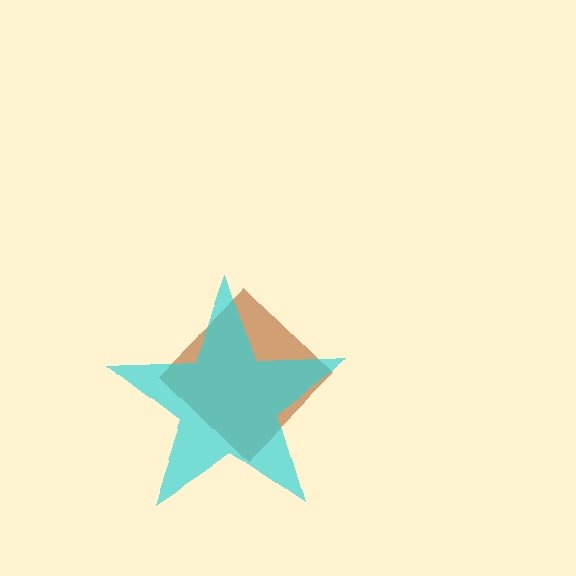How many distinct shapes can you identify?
There are 2 distinct shapes: a brown diamond, a cyan star.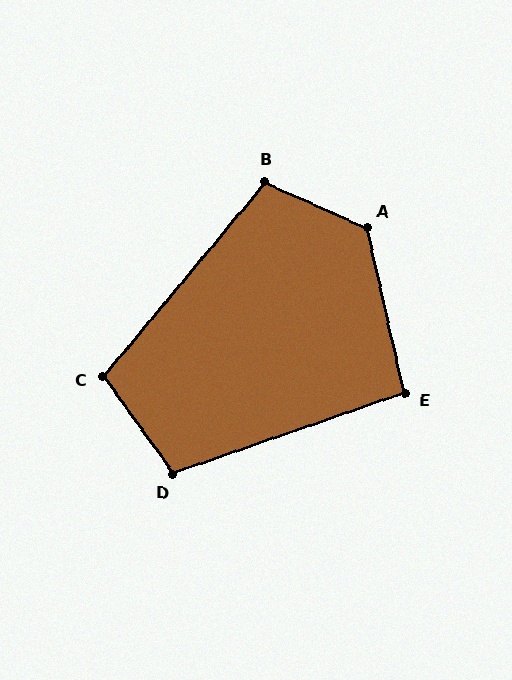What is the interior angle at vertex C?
Approximately 104 degrees (obtuse).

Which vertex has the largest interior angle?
A, at approximately 127 degrees.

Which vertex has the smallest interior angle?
E, at approximately 97 degrees.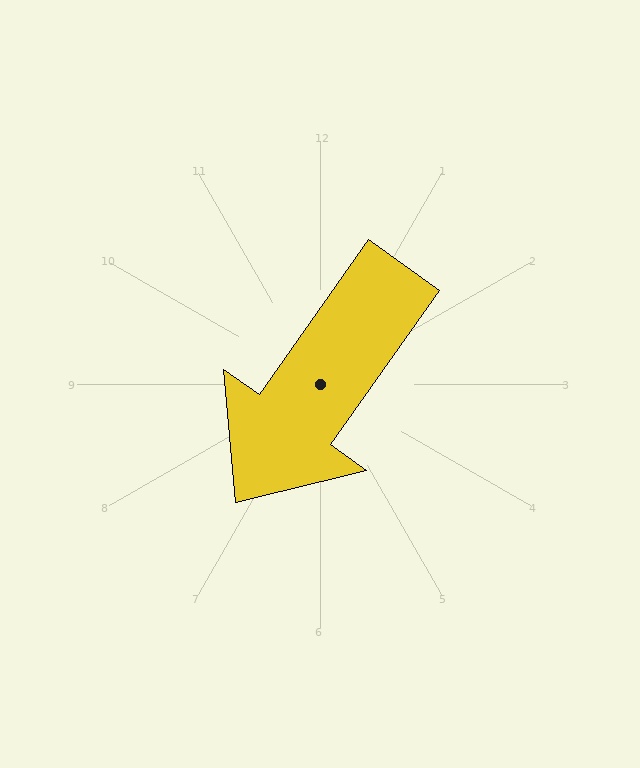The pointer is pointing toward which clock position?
Roughly 7 o'clock.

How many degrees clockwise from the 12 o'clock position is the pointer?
Approximately 215 degrees.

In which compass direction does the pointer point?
Southwest.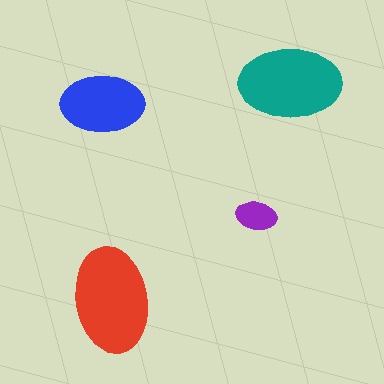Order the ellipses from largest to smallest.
the red one, the teal one, the blue one, the purple one.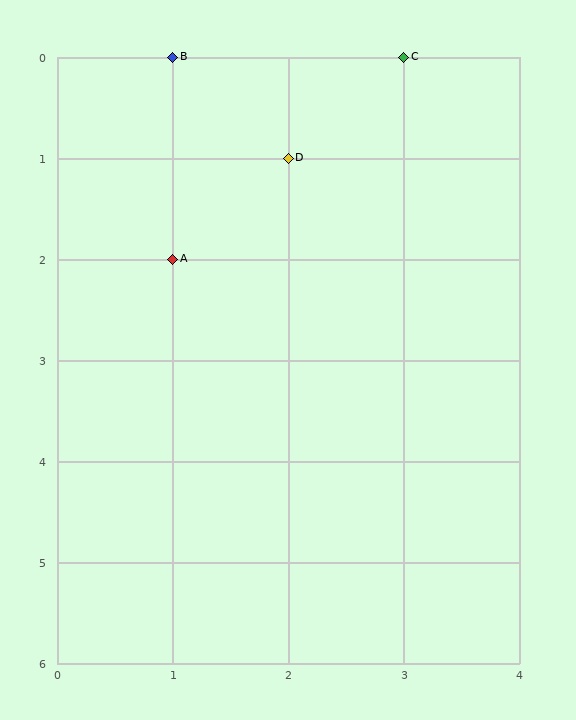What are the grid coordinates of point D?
Point D is at grid coordinates (2, 1).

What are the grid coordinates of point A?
Point A is at grid coordinates (1, 2).